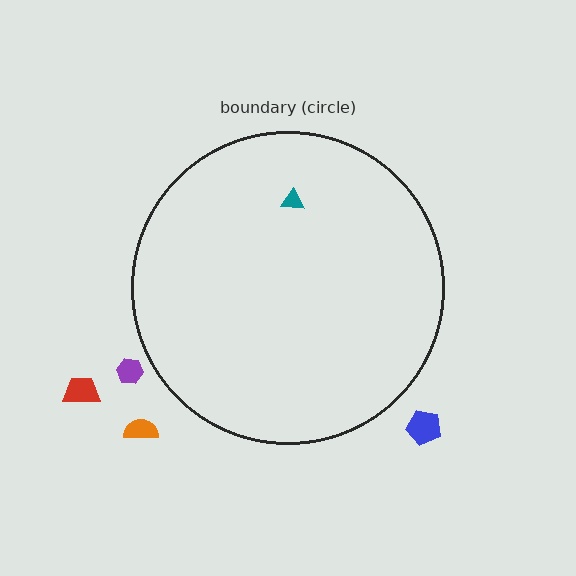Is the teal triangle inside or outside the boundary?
Inside.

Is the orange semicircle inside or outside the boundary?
Outside.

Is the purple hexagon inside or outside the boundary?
Outside.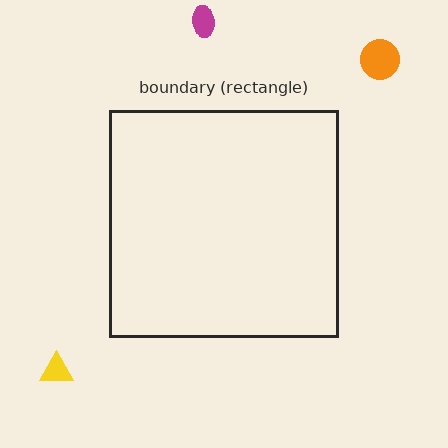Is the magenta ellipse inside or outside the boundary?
Outside.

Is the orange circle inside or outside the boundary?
Outside.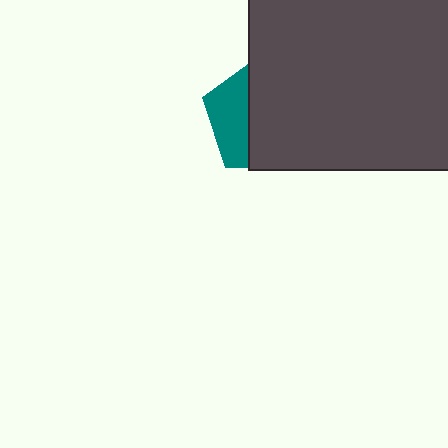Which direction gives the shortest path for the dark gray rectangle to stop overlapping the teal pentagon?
Moving right gives the shortest separation.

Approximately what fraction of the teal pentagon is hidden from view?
Roughly 67% of the teal pentagon is hidden behind the dark gray rectangle.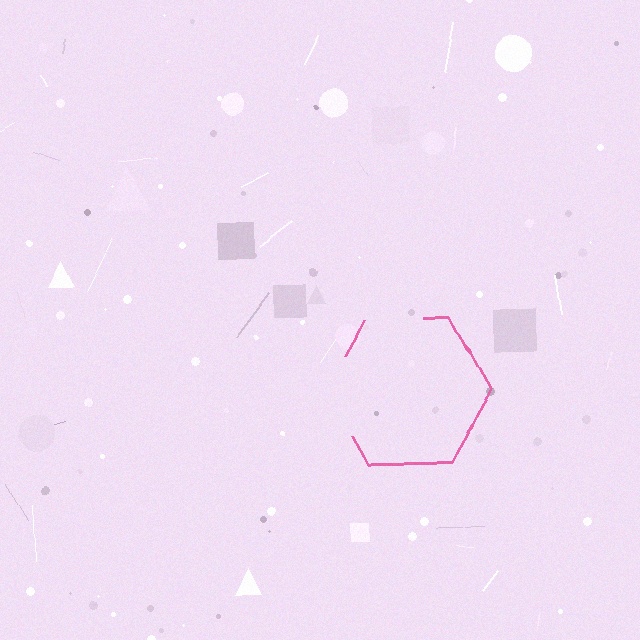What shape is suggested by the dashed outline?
The dashed outline suggests a hexagon.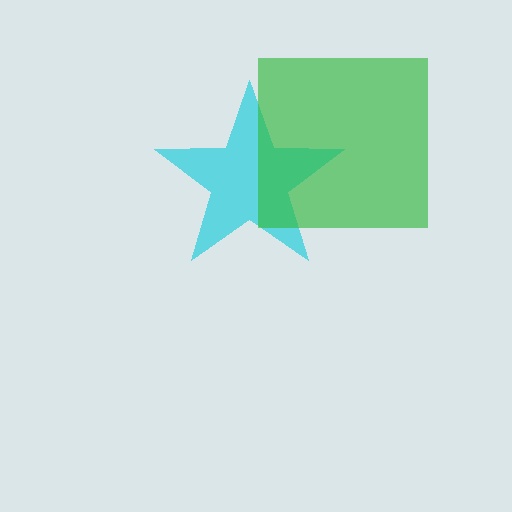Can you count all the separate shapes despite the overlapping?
Yes, there are 2 separate shapes.